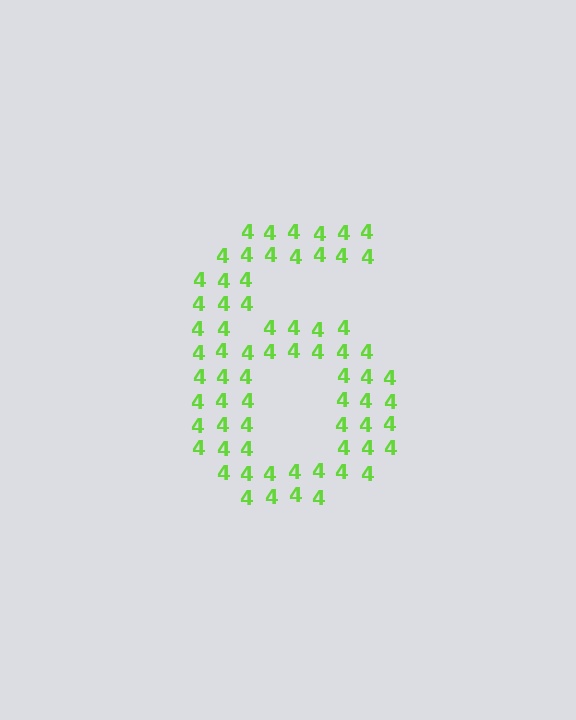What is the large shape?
The large shape is the digit 6.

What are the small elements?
The small elements are digit 4's.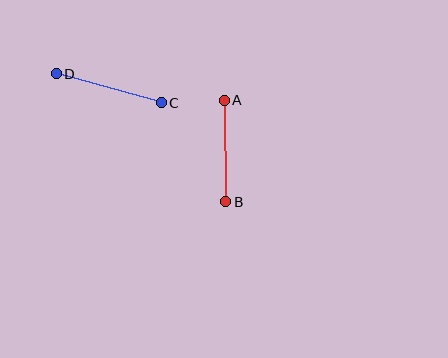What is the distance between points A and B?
The distance is approximately 101 pixels.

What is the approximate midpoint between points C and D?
The midpoint is at approximately (109, 88) pixels.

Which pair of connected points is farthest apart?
Points C and D are farthest apart.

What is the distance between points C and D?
The distance is approximately 109 pixels.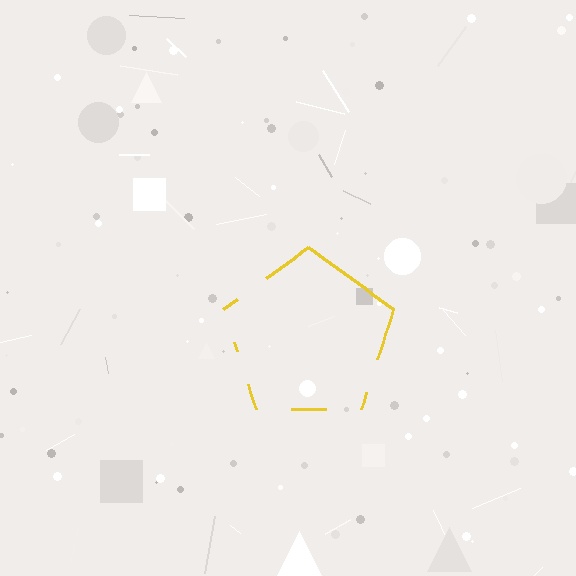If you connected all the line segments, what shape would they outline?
They would outline a pentagon.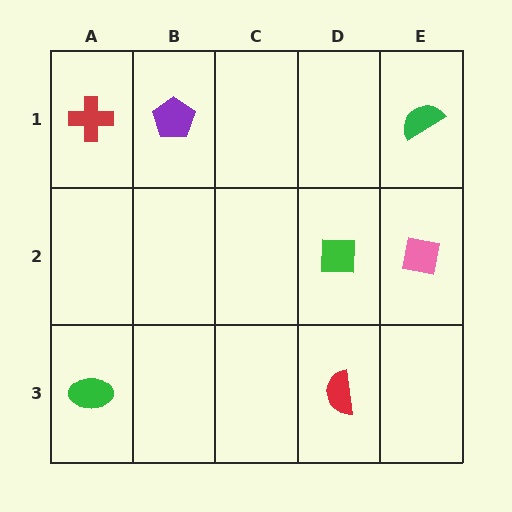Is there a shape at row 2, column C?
No, that cell is empty.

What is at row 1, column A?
A red cross.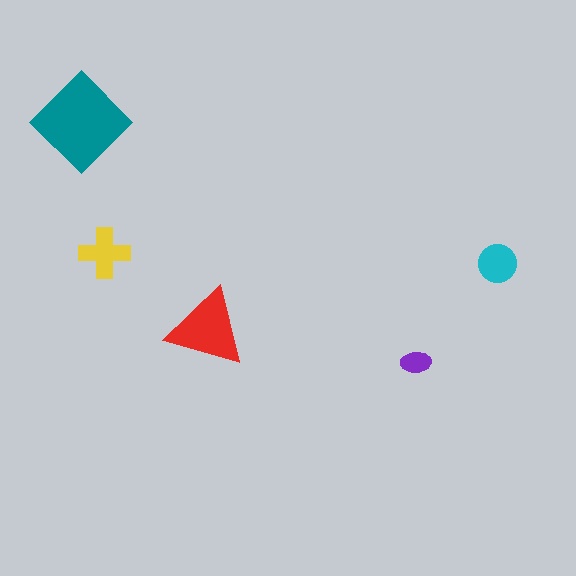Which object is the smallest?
The purple ellipse.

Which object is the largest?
The teal diamond.